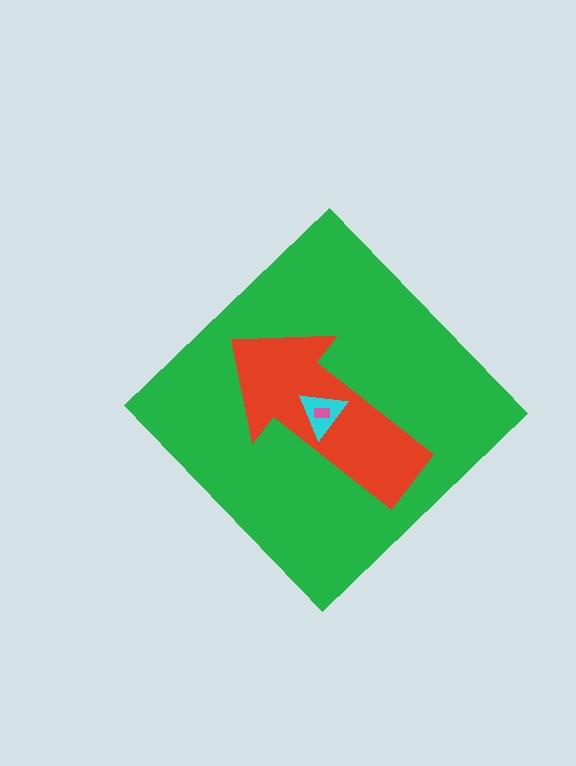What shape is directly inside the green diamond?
The red arrow.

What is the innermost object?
The pink rectangle.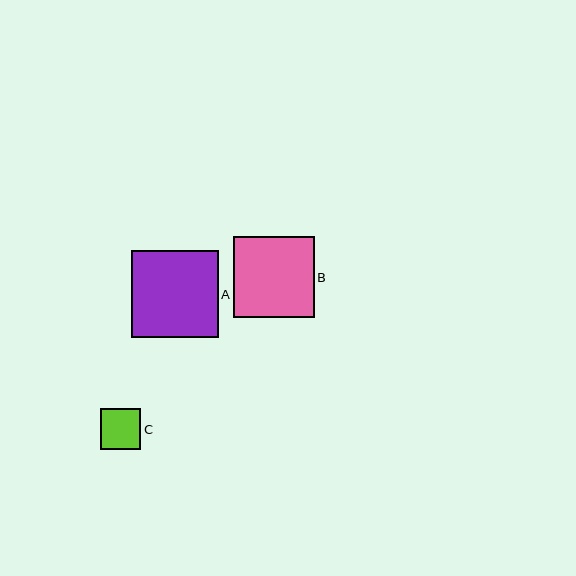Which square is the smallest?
Square C is the smallest with a size of approximately 41 pixels.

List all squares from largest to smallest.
From largest to smallest: A, B, C.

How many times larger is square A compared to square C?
Square A is approximately 2.1 times the size of square C.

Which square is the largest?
Square A is the largest with a size of approximately 87 pixels.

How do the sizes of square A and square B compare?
Square A and square B are approximately the same size.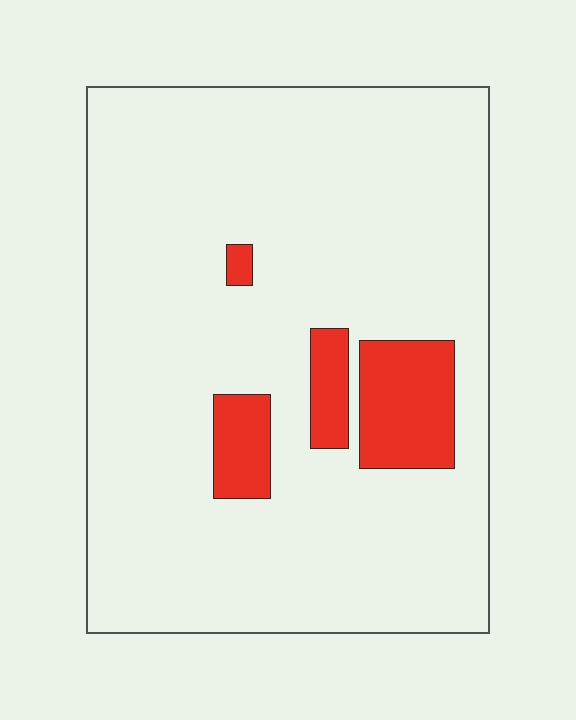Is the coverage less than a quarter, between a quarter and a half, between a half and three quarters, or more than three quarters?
Less than a quarter.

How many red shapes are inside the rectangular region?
4.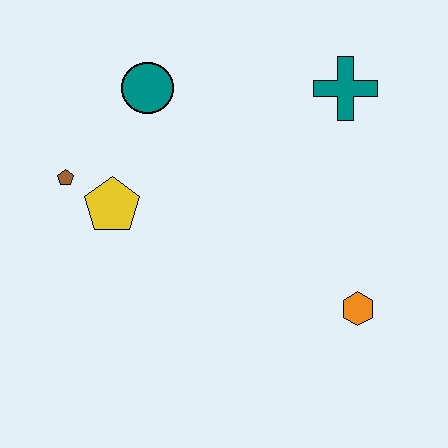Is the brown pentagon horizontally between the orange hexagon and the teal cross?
No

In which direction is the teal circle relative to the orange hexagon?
The teal circle is above the orange hexagon.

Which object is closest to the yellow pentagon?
The brown pentagon is closest to the yellow pentagon.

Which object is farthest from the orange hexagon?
The brown pentagon is farthest from the orange hexagon.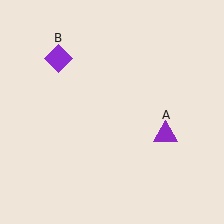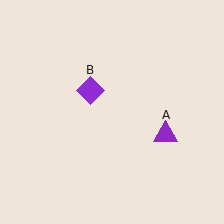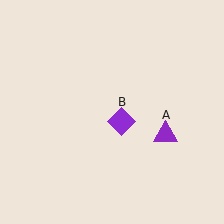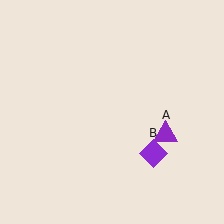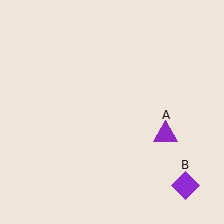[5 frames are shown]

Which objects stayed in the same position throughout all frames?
Purple triangle (object A) remained stationary.